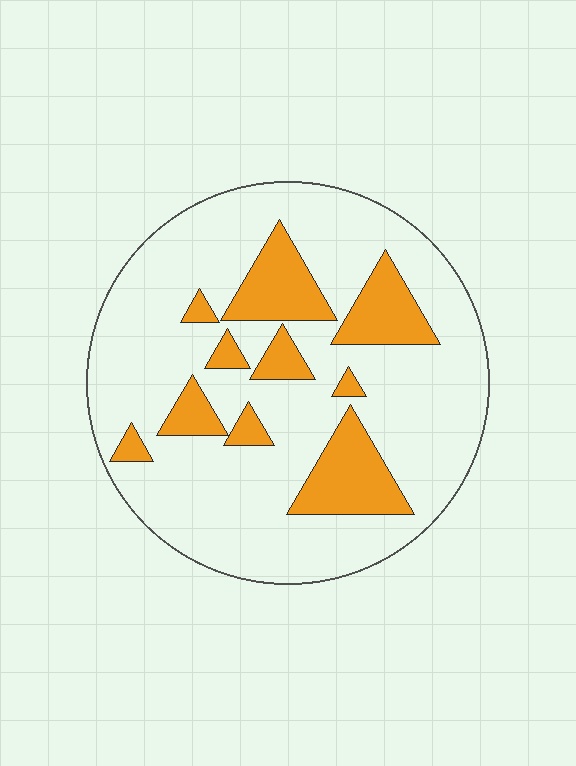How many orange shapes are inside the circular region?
10.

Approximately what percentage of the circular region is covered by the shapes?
Approximately 20%.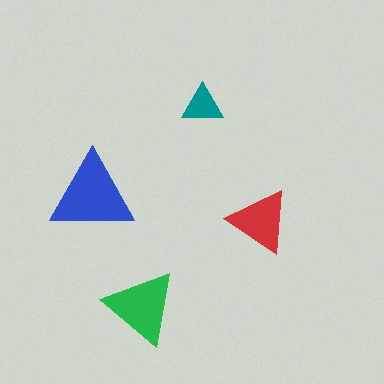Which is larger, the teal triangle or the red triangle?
The red one.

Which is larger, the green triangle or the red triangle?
The green one.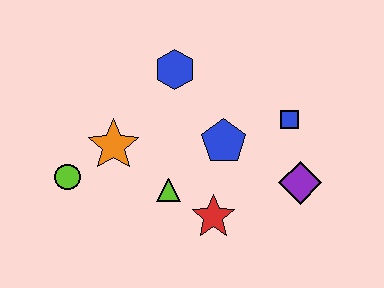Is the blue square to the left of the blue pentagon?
No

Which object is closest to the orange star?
The lime circle is closest to the orange star.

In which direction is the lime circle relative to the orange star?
The lime circle is to the left of the orange star.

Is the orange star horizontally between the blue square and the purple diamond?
No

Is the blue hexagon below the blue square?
No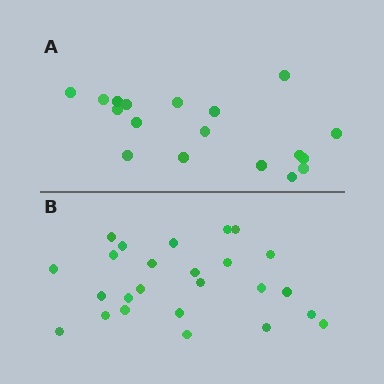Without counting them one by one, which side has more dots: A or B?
Region B (the bottom region) has more dots.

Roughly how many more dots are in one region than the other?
Region B has roughly 8 or so more dots than region A.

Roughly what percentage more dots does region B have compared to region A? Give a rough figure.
About 40% more.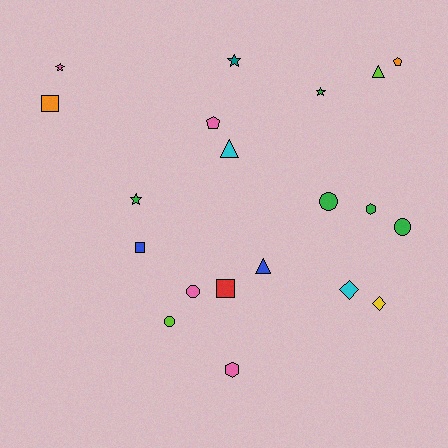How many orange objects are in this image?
There are 2 orange objects.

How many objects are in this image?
There are 20 objects.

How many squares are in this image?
There are 3 squares.